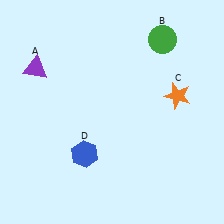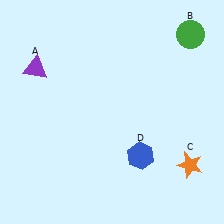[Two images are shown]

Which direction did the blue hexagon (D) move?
The blue hexagon (D) moved right.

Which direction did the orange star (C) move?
The orange star (C) moved down.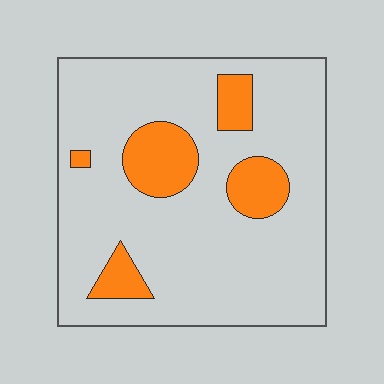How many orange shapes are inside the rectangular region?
5.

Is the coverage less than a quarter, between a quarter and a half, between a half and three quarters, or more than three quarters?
Less than a quarter.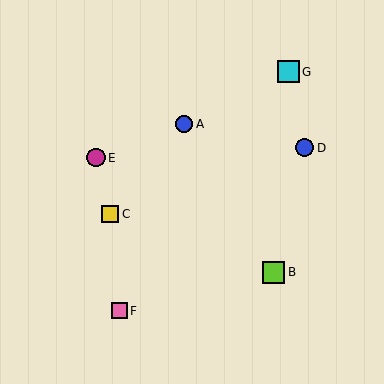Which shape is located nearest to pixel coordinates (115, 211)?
The yellow square (labeled C) at (110, 214) is nearest to that location.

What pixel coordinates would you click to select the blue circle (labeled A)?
Click at (184, 124) to select the blue circle A.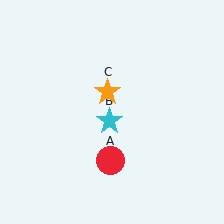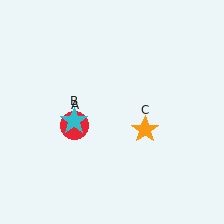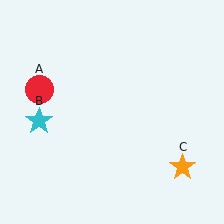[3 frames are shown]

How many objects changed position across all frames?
3 objects changed position: red circle (object A), cyan star (object B), orange star (object C).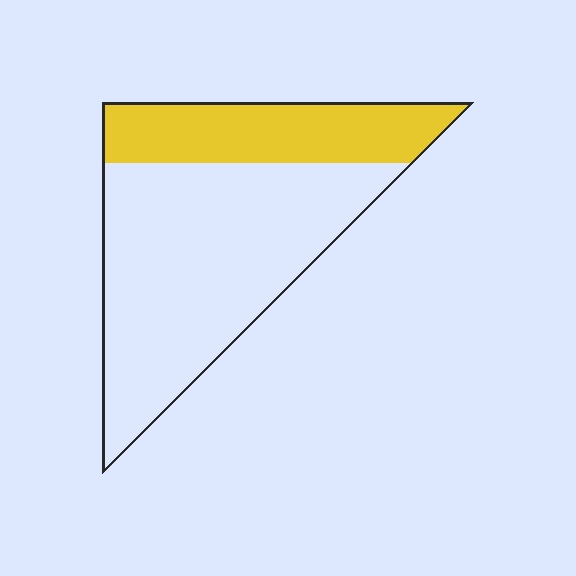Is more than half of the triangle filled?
No.